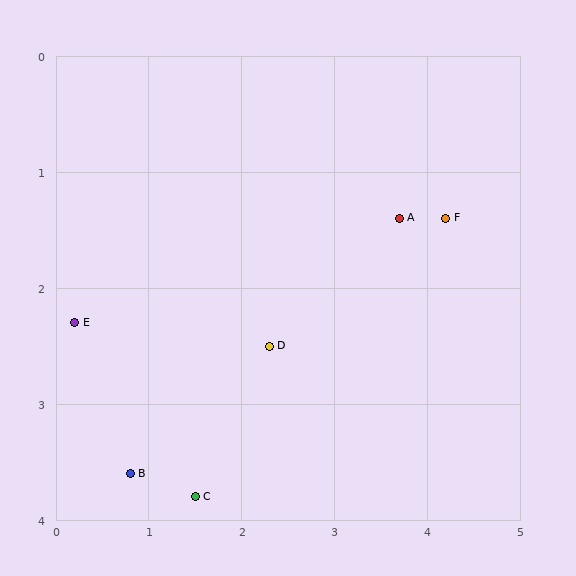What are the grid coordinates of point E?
Point E is at approximately (0.2, 2.3).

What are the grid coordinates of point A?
Point A is at approximately (3.7, 1.4).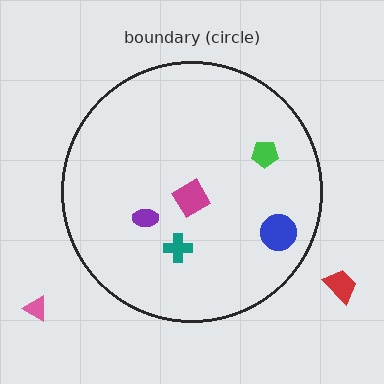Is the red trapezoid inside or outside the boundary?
Outside.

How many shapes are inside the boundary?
5 inside, 2 outside.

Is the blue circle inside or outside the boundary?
Inside.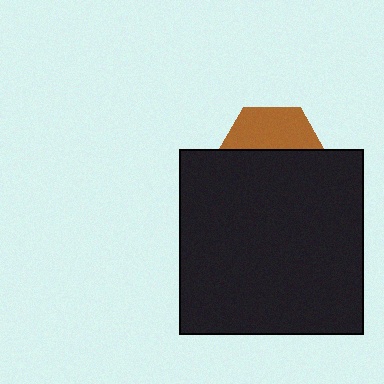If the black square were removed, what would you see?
You would see the complete brown hexagon.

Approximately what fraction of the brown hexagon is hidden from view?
Roughly 60% of the brown hexagon is hidden behind the black square.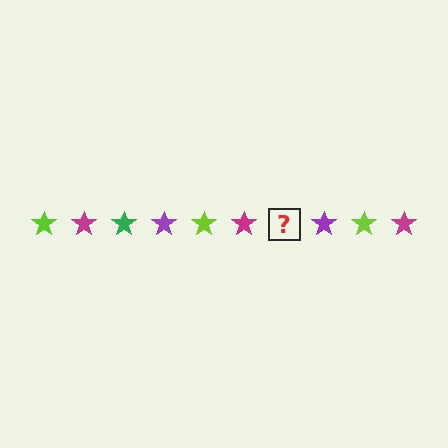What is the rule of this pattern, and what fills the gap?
The rule is that the pattern cycles through lime, magenta, green, purple stars. The gap should be filled with a green star.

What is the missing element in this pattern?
The missing element is a green star.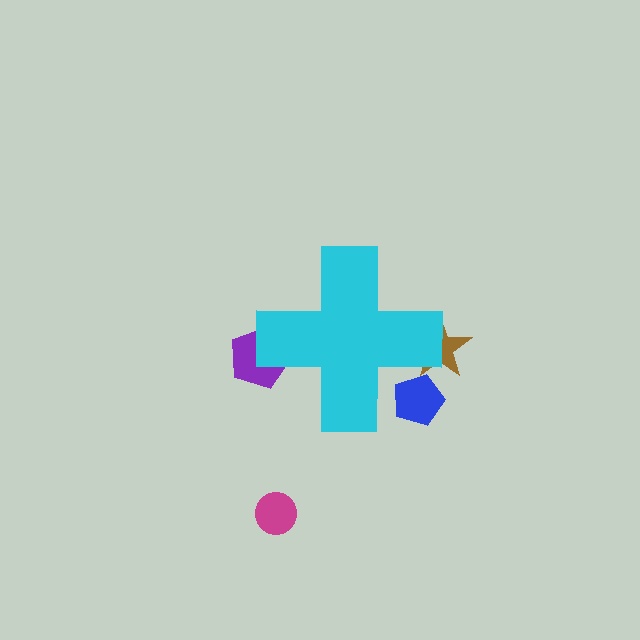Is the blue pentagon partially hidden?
Yes, the blue pentagon is partially hidden behind the cyan cross.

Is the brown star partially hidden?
Yes, the brown star is partially hidden behind the cyan cross.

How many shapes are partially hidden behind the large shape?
3 shapes are partially hidden.